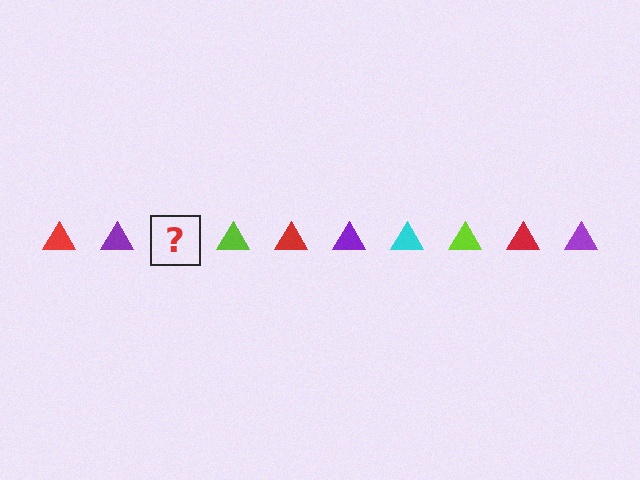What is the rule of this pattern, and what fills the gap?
The rule is that the pattern cycles through red, purple, cyan, lime triangles. The gap should be filled with a cyan triangle.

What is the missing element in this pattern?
The missing element is a cyan triangle.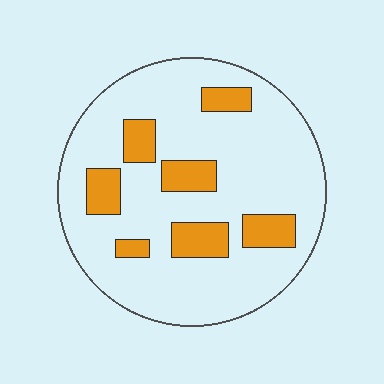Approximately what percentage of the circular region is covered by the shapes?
Approximately 20%.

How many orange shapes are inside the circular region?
7.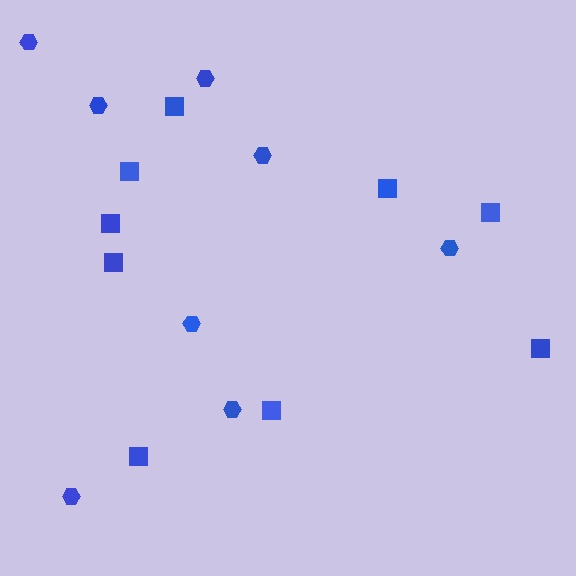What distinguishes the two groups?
There are 2 groups: one group of hexagons (8) and one group of squares (9).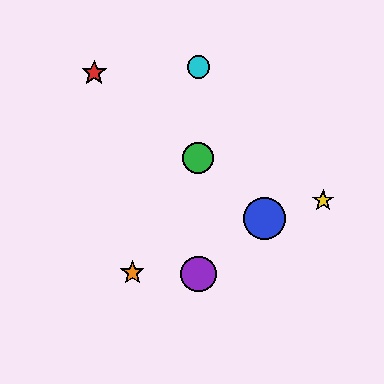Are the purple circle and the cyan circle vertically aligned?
Yes, both are at x≈198.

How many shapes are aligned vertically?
3 shapes (the green circle, the purple circle, the cyan circle) are aligned vertically.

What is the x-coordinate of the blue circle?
The blue circle is at x≈264.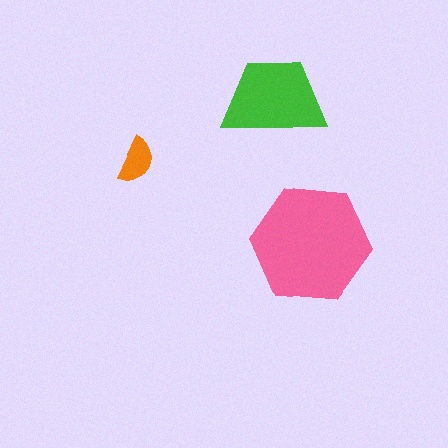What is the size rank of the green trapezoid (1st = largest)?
2nd.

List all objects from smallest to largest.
The orange semicircle, the green trapezoid, the pink hexagon.